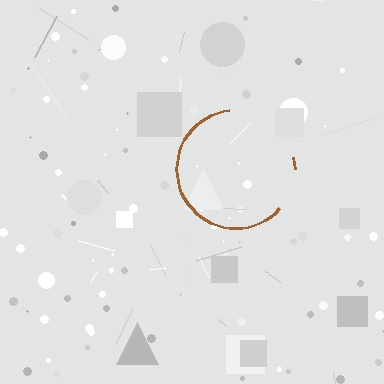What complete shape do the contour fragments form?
The contour fragments form a circle.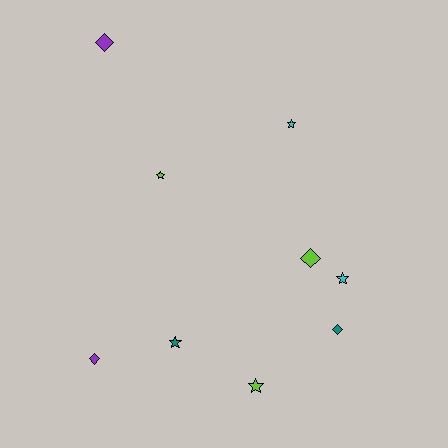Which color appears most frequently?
Lime, with 3 objects.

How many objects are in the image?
There are 9 objects.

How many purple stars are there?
There are no purple stars.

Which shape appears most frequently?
Star, with 5 objects.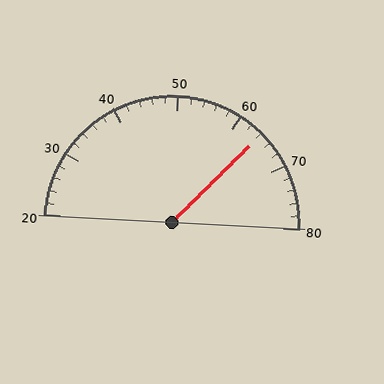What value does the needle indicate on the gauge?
The needle indicates approximately 64.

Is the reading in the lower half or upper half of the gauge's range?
The reading is in the upper half of the range (20 to 80).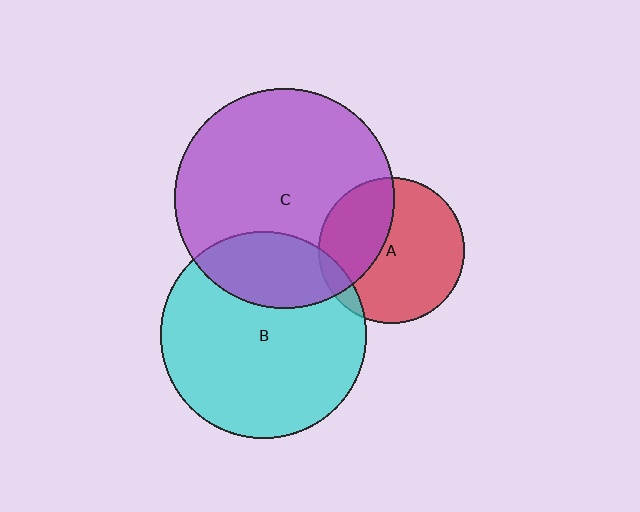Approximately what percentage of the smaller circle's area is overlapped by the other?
Approximately 10%.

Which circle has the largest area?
Circle C (purple).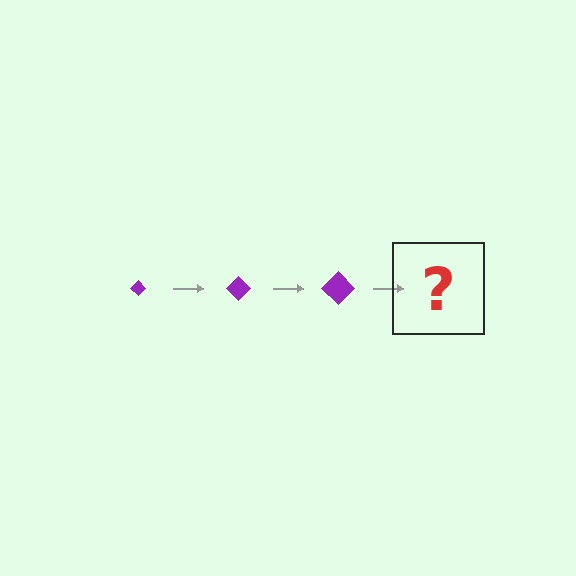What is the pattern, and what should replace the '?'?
The pattern is that the diamond gets progressively larger each step. The '?' should be a purple diamond, larger than the previous one.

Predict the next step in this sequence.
The next step is a purple diamond, larger than the previous one.